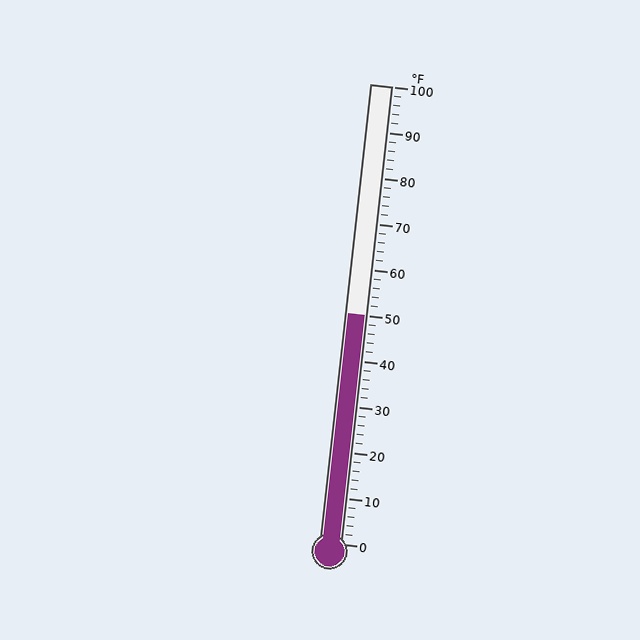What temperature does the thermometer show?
The thermometer shows approximately 50°F.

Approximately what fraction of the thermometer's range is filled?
The thermometer is filled to approximately 50% of its range.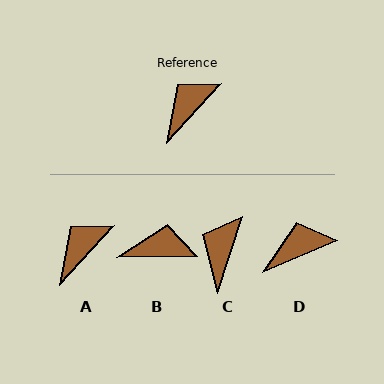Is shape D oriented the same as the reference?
No, it is off by about 24 degrees.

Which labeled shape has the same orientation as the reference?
A.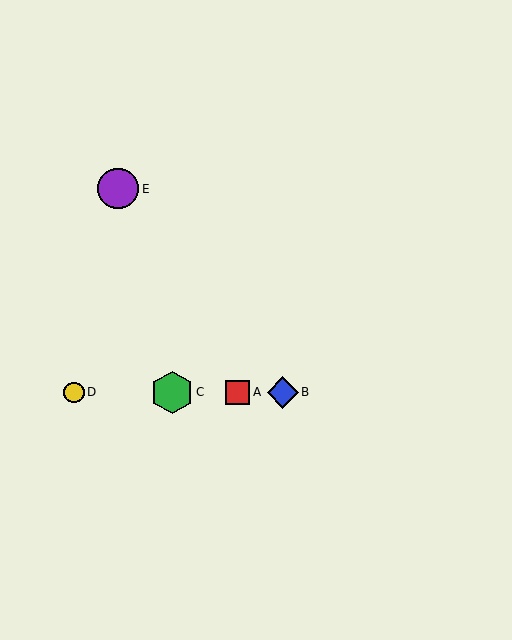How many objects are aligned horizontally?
4 objects (A, B, C, D) are aligned horizontally.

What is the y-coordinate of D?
Object D is at y≈392.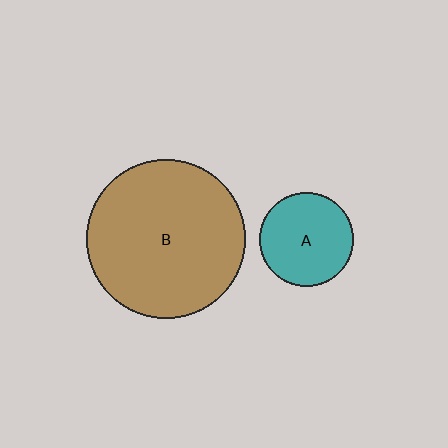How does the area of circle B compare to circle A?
Approximately 2.9 times.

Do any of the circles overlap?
No, none of the circles overlap.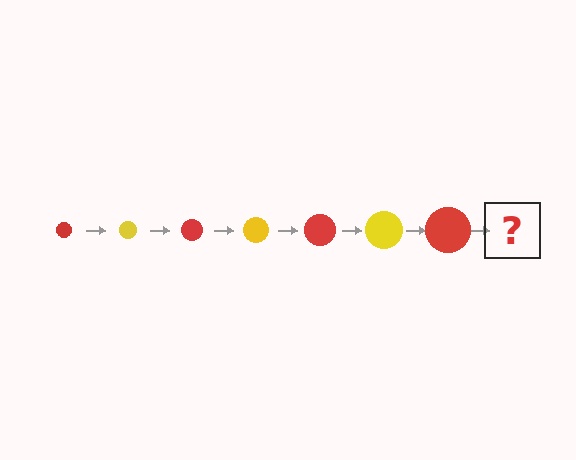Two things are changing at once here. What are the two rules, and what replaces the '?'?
The two rules are that the circle grows larger each step and the color cycles through red and yellow. The '?' should be a yellow circle, larger than the previous one.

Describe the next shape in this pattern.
It should be a yellow circle, larger than the previous one.